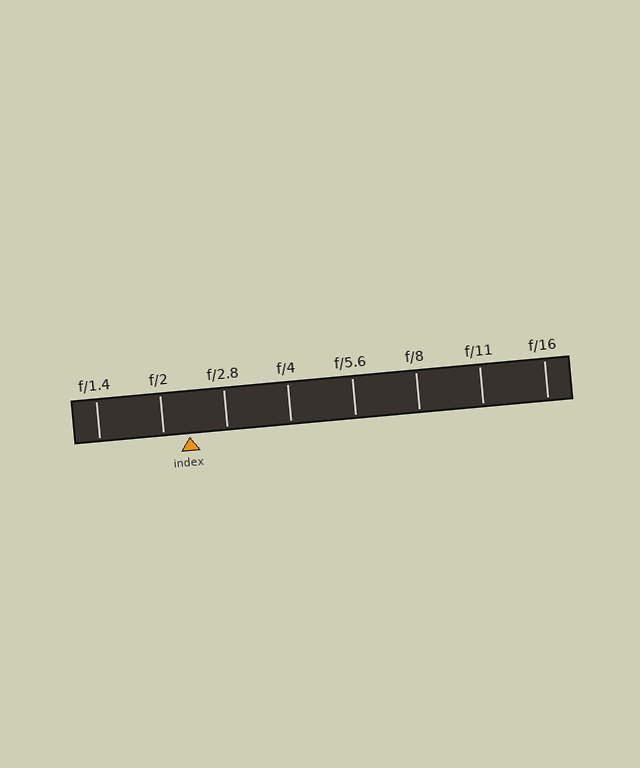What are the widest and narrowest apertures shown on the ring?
The widest aperture shown is f/1.4 and the narrowest is f/16.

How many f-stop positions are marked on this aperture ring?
There are 8 f-stop positions marked.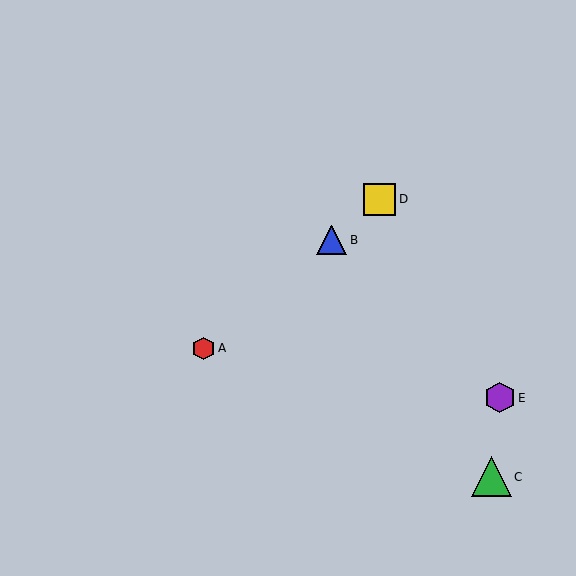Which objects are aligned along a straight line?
Objects A, B, D are aligned along a straight line.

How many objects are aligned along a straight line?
3 objects (A, B, D) are aligned along a straight line.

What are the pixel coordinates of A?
Object A is at (203, 348).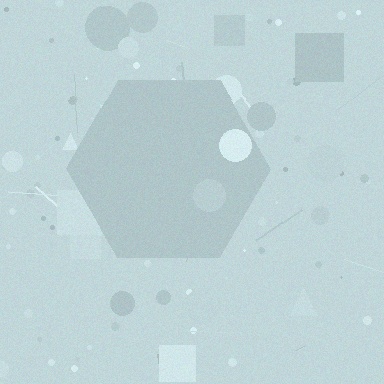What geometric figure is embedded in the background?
A hexagon is embedded in the background.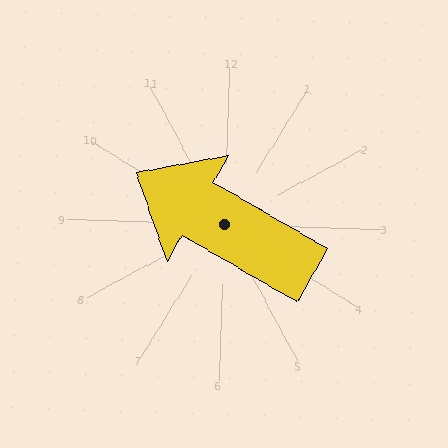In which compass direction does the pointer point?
Northwest.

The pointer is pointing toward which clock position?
Roughly 10 o'clock.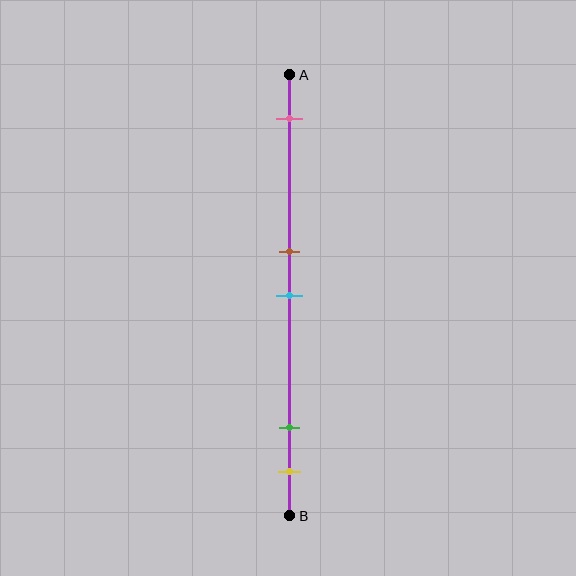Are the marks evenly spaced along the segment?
No, the marks are not evenly spaced.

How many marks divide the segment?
There are 5 marks dividing the segment.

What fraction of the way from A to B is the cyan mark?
The cyan mark is approximately 50% (0.5) of the way from A to B.